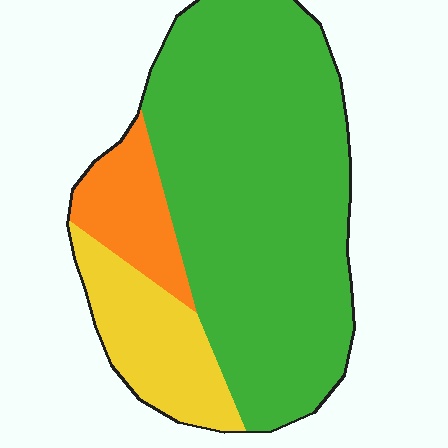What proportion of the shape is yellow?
Yellow covers 17% of the shape.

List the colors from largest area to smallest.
From largest to smallest: green, yellow, orange.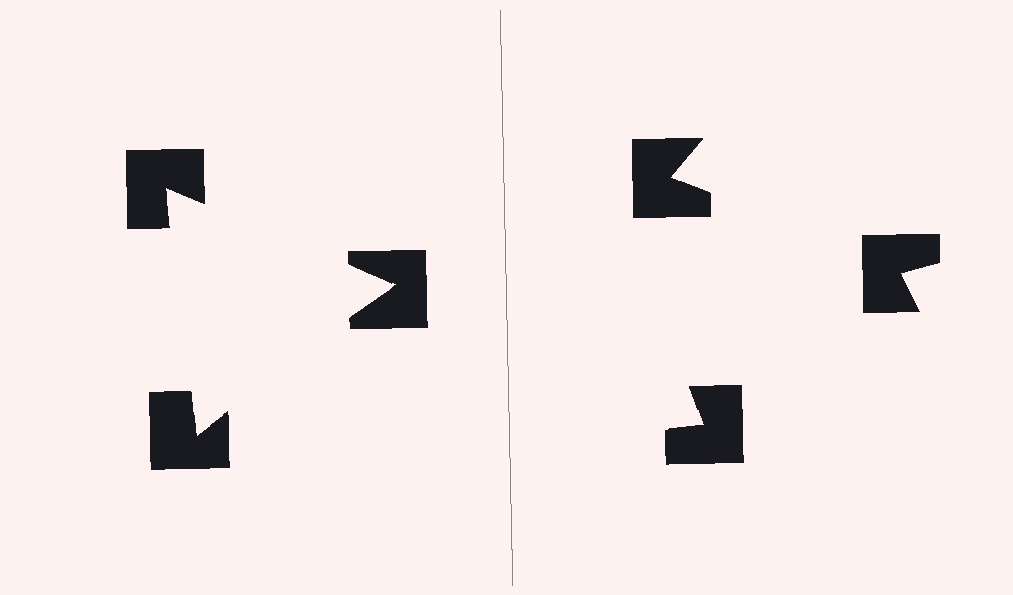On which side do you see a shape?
An illusory triangle appears on the left side. On the right side the wedge cuts are rotated, so no coherent shape forms.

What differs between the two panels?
The notched squares are positioned identically on both sides; only the wedge orientations differ. On the left they align to a triangle; on the right they are misaligned.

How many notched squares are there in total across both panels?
6 — 3 on each side.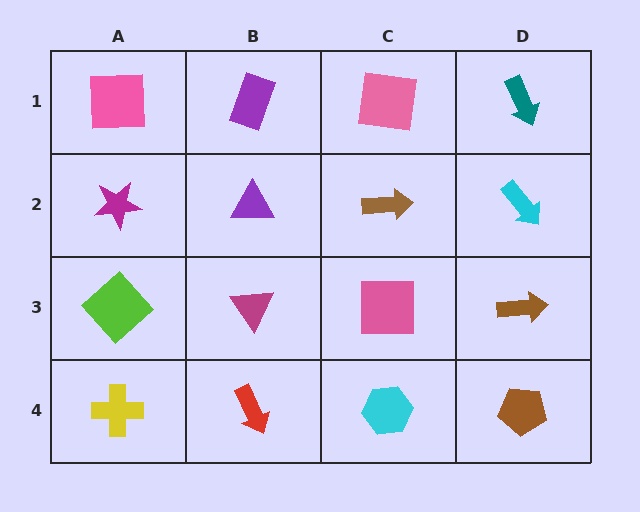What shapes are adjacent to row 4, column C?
A pink square (row 3, column C), a red arrow (row 4, column B), a brown pentagon (row 4, column D).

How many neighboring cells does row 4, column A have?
2.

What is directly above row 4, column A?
A lime diamond.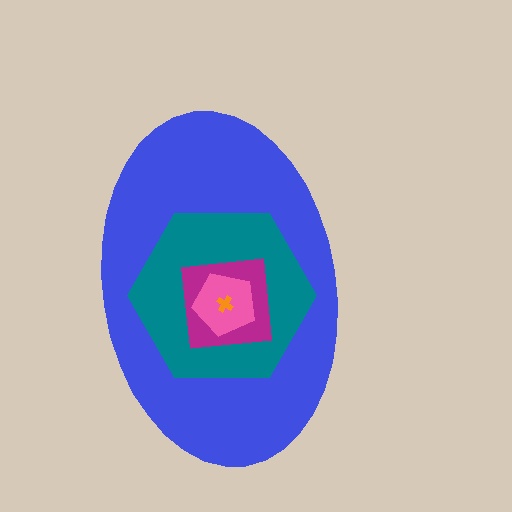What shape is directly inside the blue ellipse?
The teal hexagon.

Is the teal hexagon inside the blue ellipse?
Yes.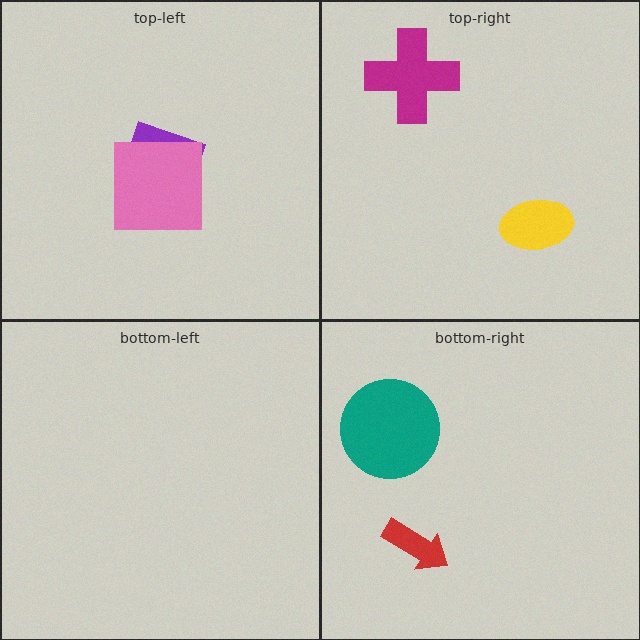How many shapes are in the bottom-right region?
2.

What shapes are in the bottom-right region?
The red arrow, the teal circle.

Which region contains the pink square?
The top-left region.